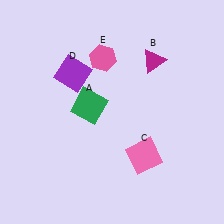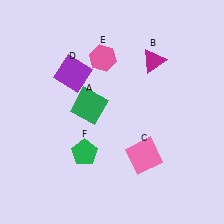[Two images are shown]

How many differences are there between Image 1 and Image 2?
There is 1 difference between the two images.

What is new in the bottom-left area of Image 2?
A green pentagon (F) was added in the bottom-left area of Image 2.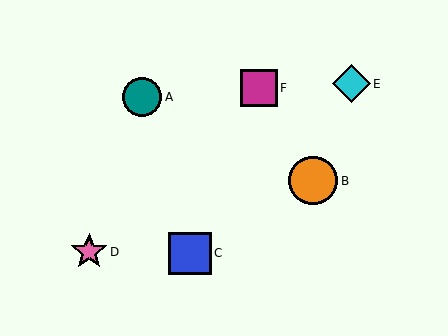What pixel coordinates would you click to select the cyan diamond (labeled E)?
Click at (351, 84) to select the cyan diamond E.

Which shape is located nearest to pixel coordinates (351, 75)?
The cyan diamond (labeled E) at (351, 84) is nearest to that location.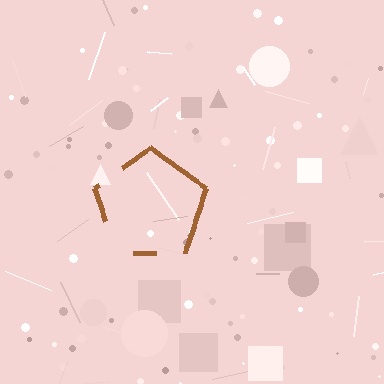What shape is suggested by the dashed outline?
The dashed outline suggests a pentagon.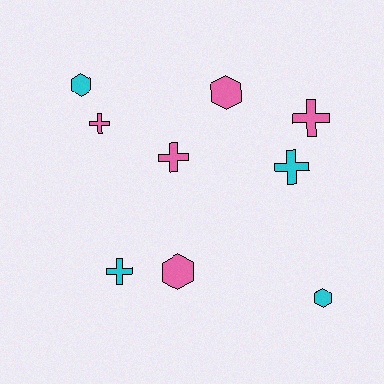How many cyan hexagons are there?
There are 2 cyan hexagons.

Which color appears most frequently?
Pink, with 5 objects.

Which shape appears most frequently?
Cross, with 5 objects.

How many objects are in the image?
There are 9 objects.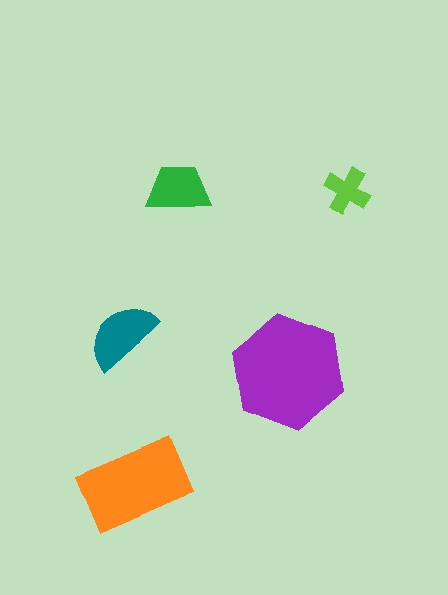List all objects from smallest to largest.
The lime cross, the green trapezoid, the teal semicircle, the orange rectangle, the purple hexagon.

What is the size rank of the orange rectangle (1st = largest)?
2nd.